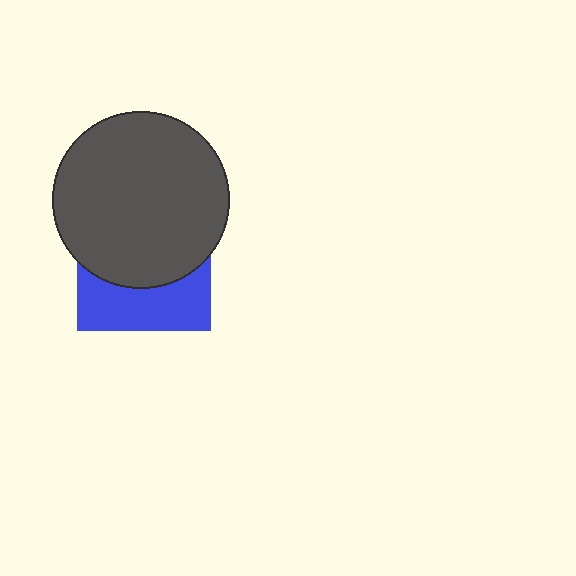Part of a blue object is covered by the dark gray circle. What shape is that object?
It is a square.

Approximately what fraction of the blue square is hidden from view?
Roughly 61% of the blue square is hidden behind the dark gray circle.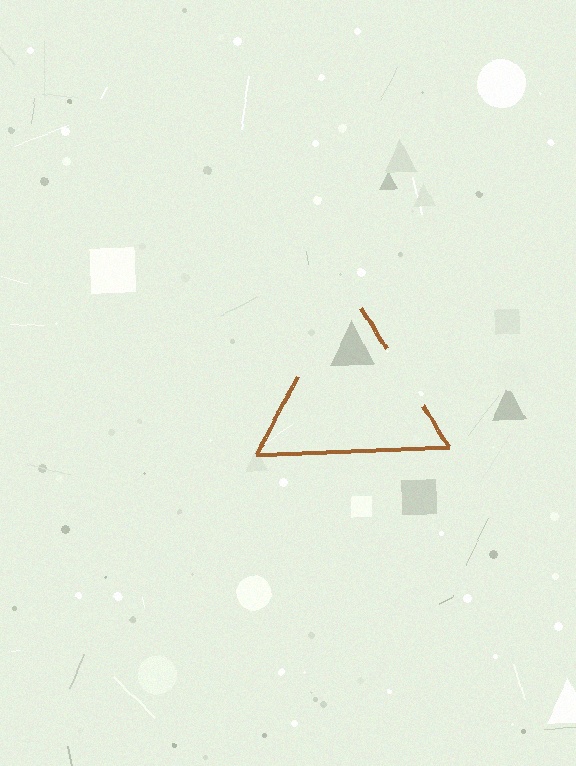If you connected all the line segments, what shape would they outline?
They would outline a triangle.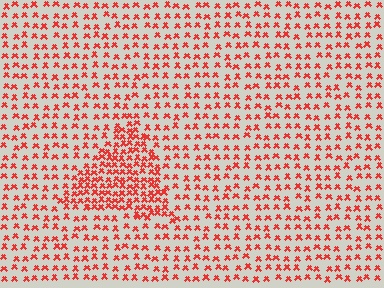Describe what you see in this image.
The image contains small red elements arranged at two different densities. A triangle-shaped region is visible where the elements are more densely packed than the surrounding area.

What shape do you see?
I see a triangle.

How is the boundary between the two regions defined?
The boundary is defined by a change in element density (approximately 2.1x ratio). All elements are the same color, size, and shape.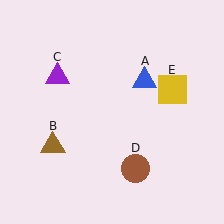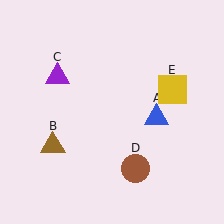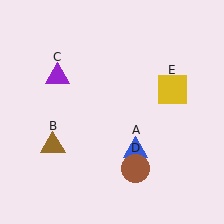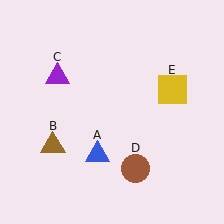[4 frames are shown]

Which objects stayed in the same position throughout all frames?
Brown triangle (object B) and purple triangle (object C) and brown circle (object D) and yellow square (object E) remained stationary.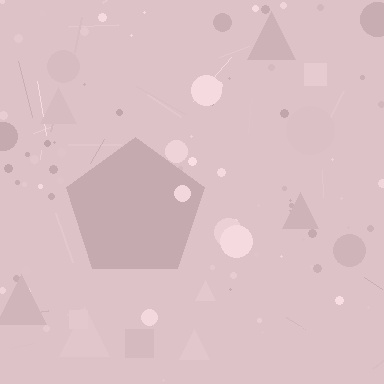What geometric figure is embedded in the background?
A pentagon is embedded in the background.